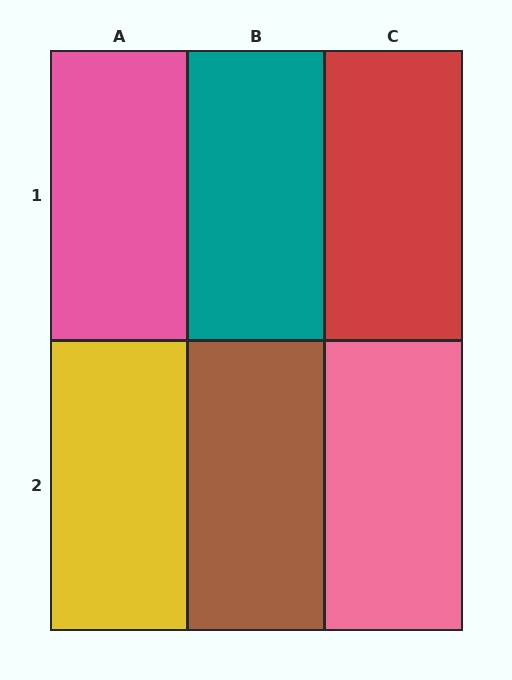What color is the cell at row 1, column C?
Red.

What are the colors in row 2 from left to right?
Yellow, brown, pink.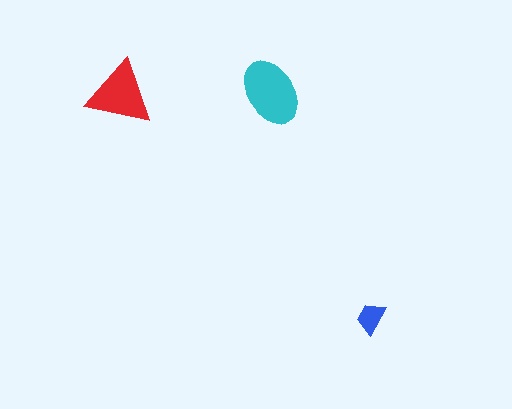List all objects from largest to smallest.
The cyan ellipse, the red triangle, the blue trapezoid.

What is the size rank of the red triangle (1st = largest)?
2nd.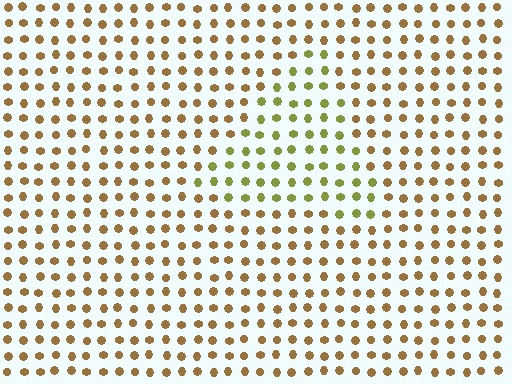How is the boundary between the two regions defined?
The boundary is defined purely by a slight shift in hue (about 39 degrees). Spacing, size, and orientation are identical on both sides.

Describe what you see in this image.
The image is filled with small brown elements in a uniform arrangement. A triangle-shaped region is visible where the elements are tinted to a slightly different hue, forming a subtle color boundary.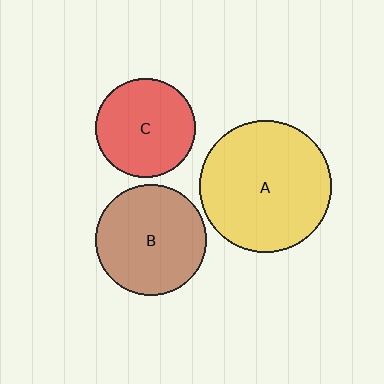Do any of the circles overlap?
No, none of the circles overlap.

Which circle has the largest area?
Circle A (yellow).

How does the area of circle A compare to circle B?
Approximately 1.4 times.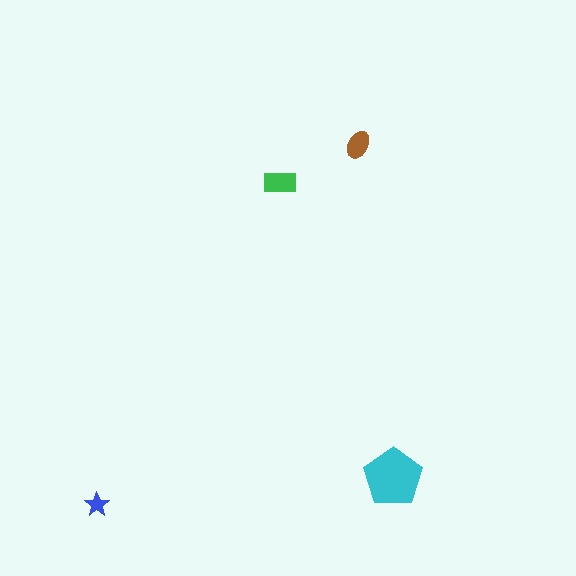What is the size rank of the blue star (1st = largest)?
4th.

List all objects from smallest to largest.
The blue star, the brown ellipse, the green rectangle, the cyan pentagon.